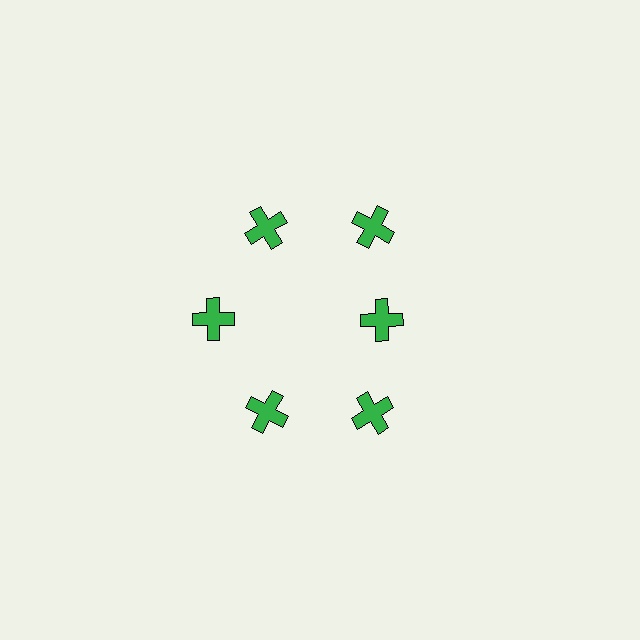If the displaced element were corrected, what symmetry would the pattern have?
It would have 6-fold rotational symmetry — the pattern would map onto itself every 60 degrees.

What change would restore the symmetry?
The symmetry would be restored by moving it outward, back onto the ring so that all 6 crosses sit at equal angles and equal distance from the center.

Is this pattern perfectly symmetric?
No. The 6 green crosses are arranged in a ring, but one element near the 3 o'clock position is pulled inward toward the center, breaking the 6-fold rotational symmetry.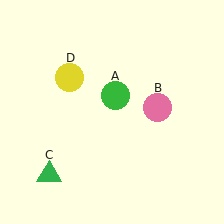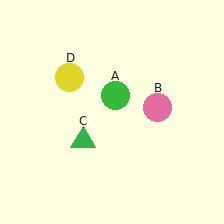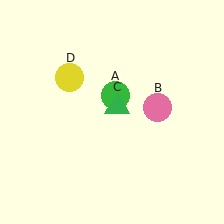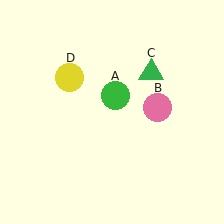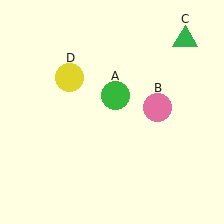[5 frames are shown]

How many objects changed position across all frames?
1 object changed position: green triangle (object C).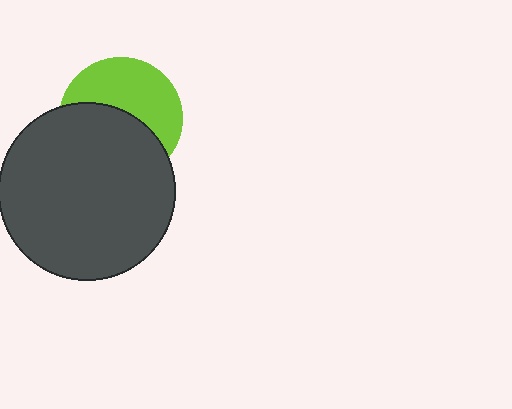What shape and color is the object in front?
The object in front is a dark gray circle.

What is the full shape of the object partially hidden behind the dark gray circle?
The partially hidden object is a lime circle.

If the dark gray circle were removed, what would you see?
You would see the complete lime circle.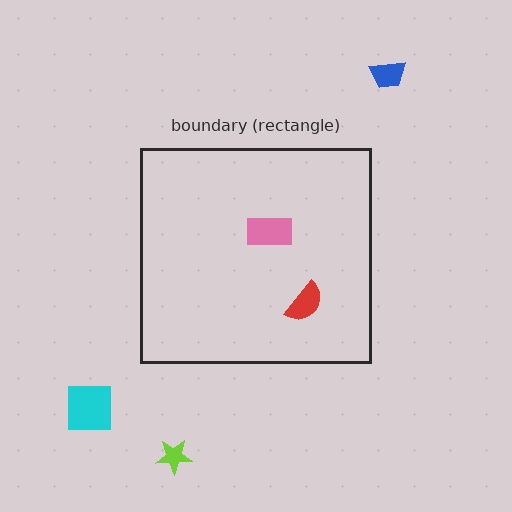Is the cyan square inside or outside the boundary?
Outside.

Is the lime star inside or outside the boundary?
Outside.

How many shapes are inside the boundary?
2 inside, 3 outside.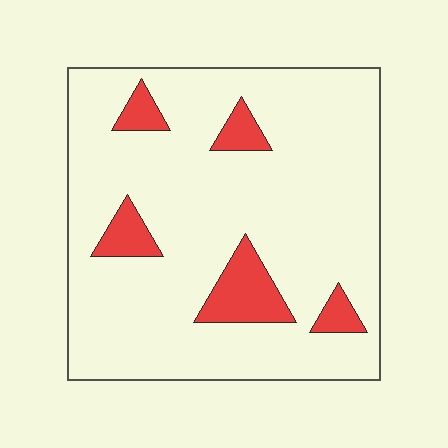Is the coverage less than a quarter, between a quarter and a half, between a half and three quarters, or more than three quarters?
Less than a quarter.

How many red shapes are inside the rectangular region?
5.